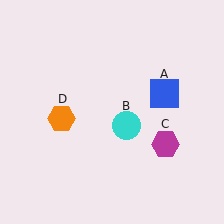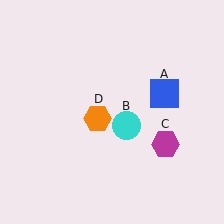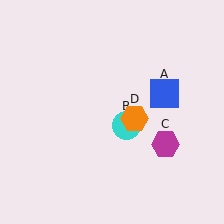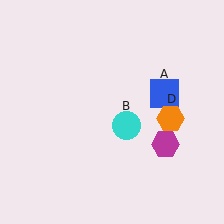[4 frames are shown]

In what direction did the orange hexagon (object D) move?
The orange hexagon (object D) moved right.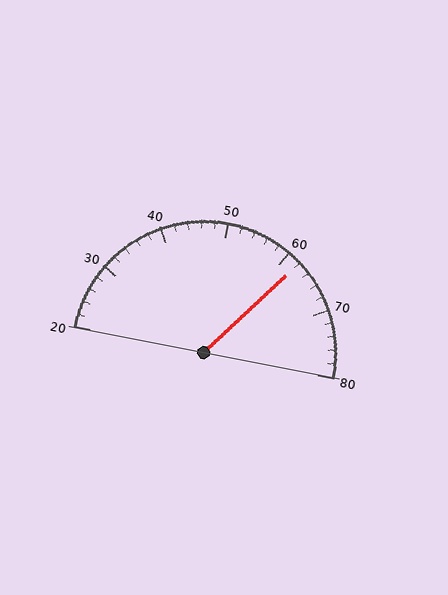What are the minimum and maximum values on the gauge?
The gauge ranges from 20 to 80.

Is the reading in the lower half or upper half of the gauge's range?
The reading is in the upper half of the range (20 to 80).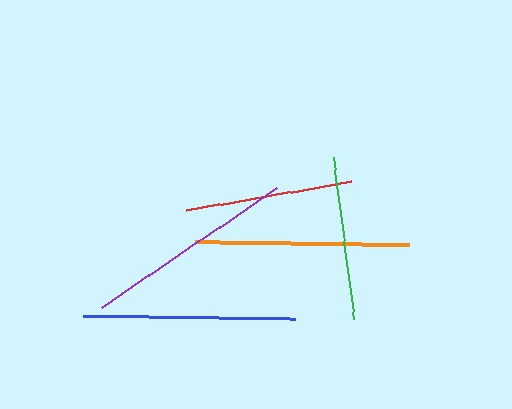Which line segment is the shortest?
The green line is the shortest at approximately 163 pixels.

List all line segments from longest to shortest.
From longest to shortest: orange, purple, blue, red, green.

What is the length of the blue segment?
The blue segment is approximately 212 pixels long.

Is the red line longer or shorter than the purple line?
The purple line is longer than the red line.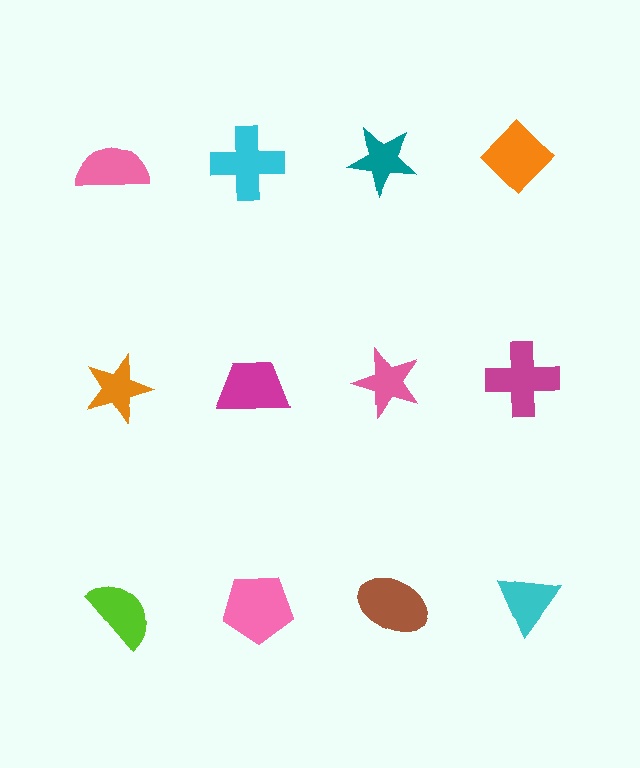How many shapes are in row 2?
4 shapes.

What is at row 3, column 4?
A cyan triangle.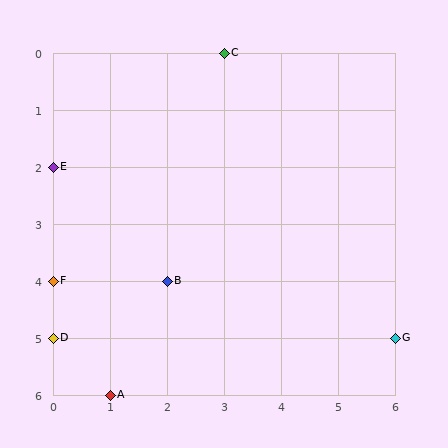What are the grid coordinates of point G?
Point G is at grid coordinates (6, 5).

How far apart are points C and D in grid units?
Points C and D are 3 columns and 5 rows apart (about 5.8 grid units diagonally).